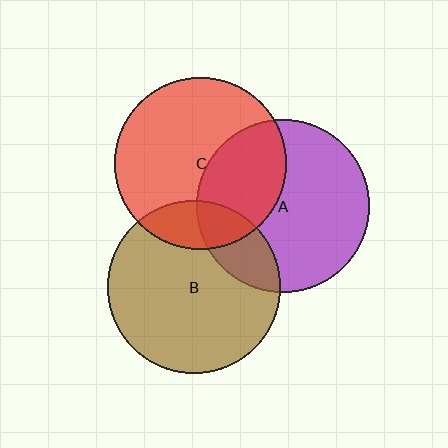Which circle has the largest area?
Circle A (purple).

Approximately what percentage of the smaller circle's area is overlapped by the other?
Approximately 15%.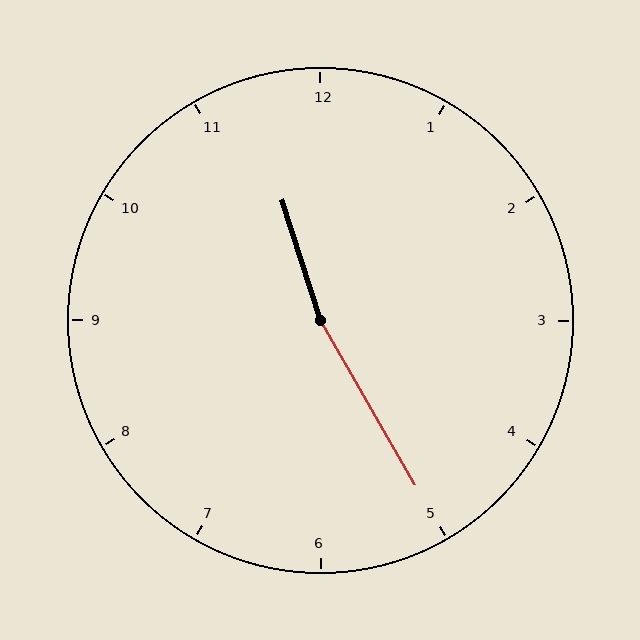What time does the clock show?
11:25.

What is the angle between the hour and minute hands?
Approximately 168 degrees.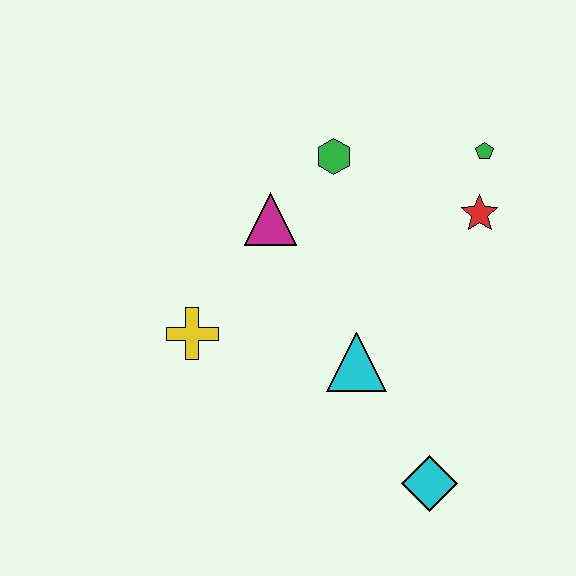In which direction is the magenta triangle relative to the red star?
The magenta triangle is to the left of the red star.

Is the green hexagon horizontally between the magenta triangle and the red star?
Yes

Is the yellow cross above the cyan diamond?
Yes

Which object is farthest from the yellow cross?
The green pentagon is farthest from the yellow cross.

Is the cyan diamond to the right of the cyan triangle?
Yes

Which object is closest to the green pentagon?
The red star is closest to the green pentagon.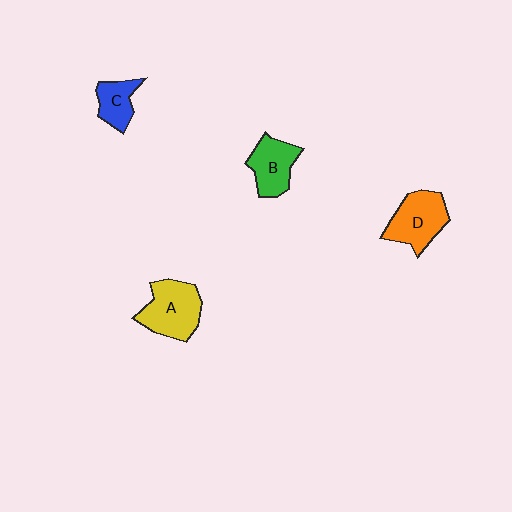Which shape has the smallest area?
Shape C (blue).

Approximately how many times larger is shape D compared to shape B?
Approximately 1.2 times.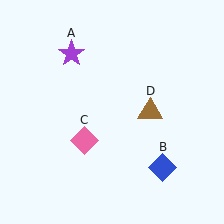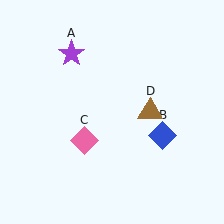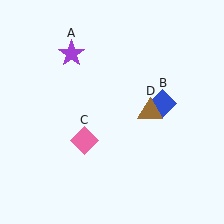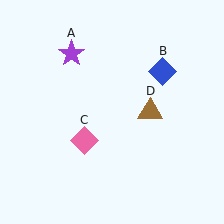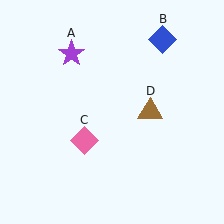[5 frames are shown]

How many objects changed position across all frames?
1 object changed position: blue diamond (object B).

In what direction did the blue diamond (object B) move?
The blue diamond (object B) moved up.